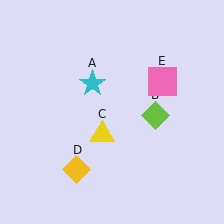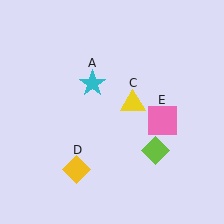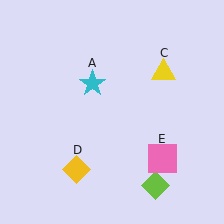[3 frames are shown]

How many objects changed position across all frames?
3 objects changed position: lime diamond (object B), yellow triangle (object C), pink square (object E).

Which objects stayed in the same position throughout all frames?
Cyan star (object A) and yellow diamond (object D) remained stationary.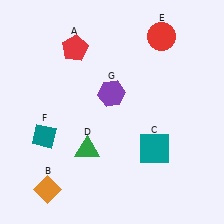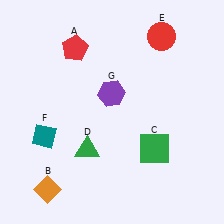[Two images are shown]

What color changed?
The square (C) changed from teal in Image 1 to green in Image 2.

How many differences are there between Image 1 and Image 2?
There is 1 difference between the two images.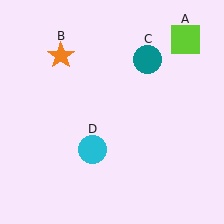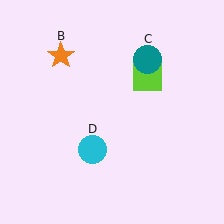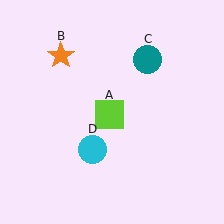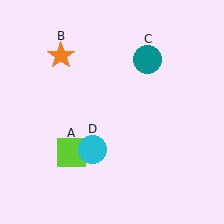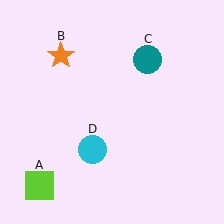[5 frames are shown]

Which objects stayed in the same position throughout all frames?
Orange star (object B) and teal circle (object C) and cyan circle (object D) remained stationary.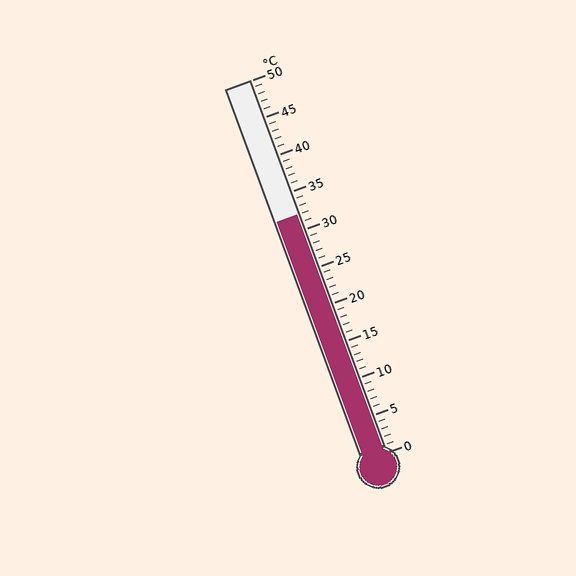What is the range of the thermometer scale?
The thermometer scale ranges from 0°C to 50°C.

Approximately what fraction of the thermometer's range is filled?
The thermometer is filled to approximately 65% of its range.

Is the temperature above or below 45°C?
The temperature is below 45°C.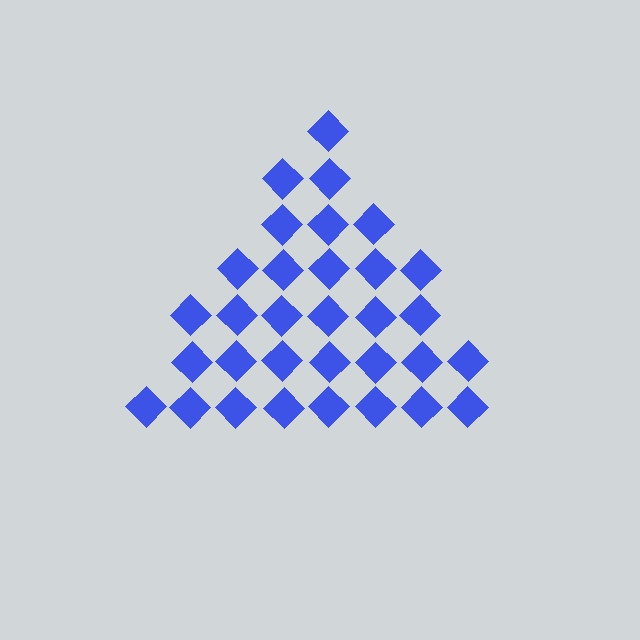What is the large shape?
The large shape is a triangle.